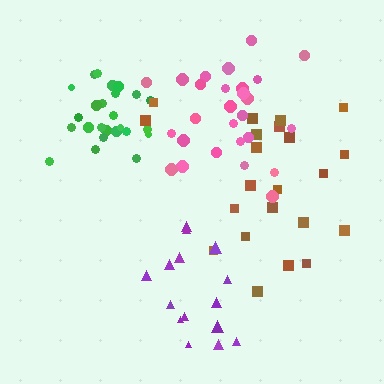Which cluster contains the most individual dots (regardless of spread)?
Pink (27).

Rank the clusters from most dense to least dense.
green, pink, purple, brown.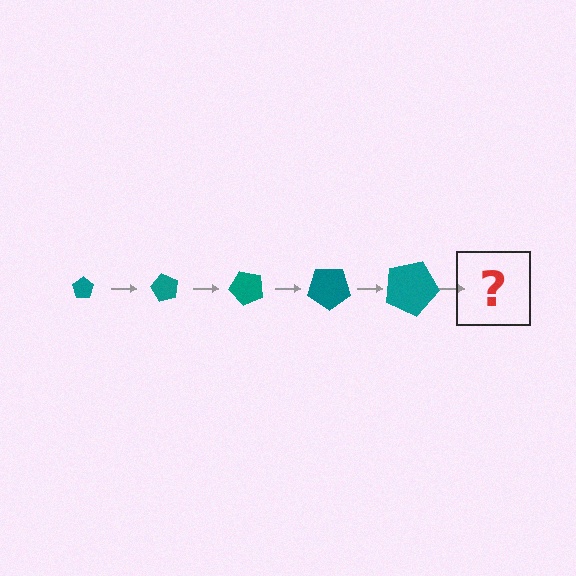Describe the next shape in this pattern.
It should be a pentagon, larger than the previous one and rotated 300 degrees from the start.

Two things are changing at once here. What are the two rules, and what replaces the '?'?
The two rules are that the pentagon grows larger each step and it rotates 60 degrees each step. The '?' should be a pentagon, larger than the previous one and rotated 300 degrees from the start.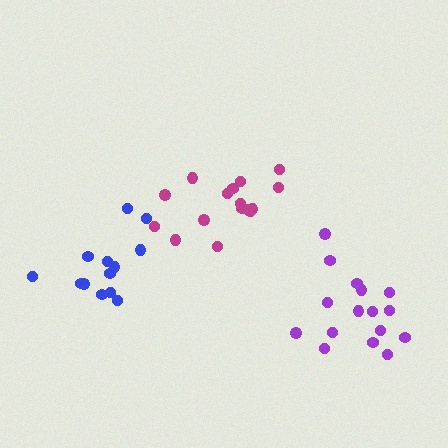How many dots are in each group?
Group 1: 13 dots, Group 2: 16 dots, Group 3: 16 dots (45 total).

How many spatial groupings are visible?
There are 3 spatial groupings.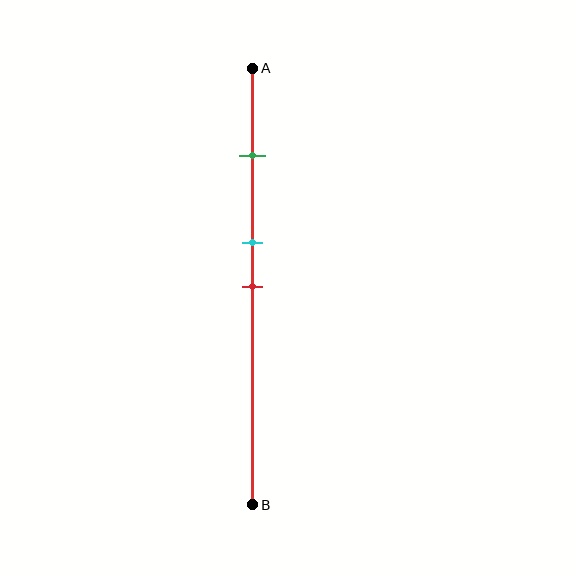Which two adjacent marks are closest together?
The cyan and red marks are the closest adjacent pair.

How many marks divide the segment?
There are 3 marks dividing the segment.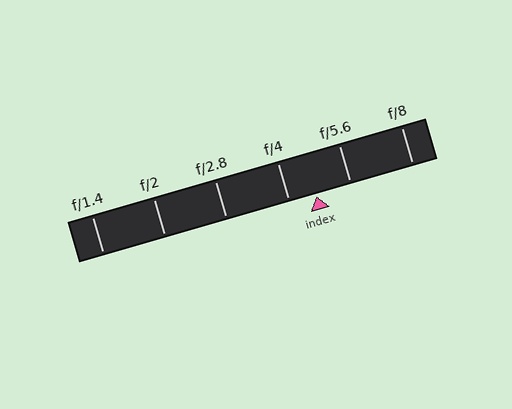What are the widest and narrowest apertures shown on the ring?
The widest aperture shown is f/1.4 and the narrowest is f/8.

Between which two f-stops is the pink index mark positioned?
The index mark is between f/4 and f/5.6.